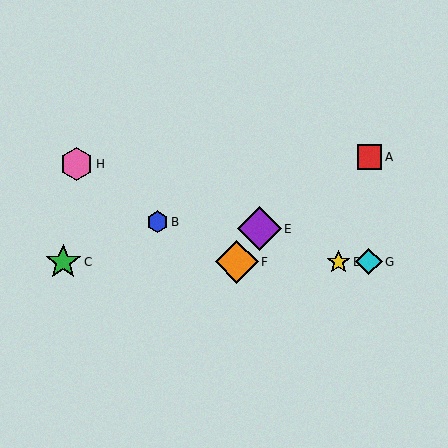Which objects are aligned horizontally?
Objects C, D, F, G are aligned horizontally.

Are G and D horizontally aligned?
Yes, both are at y≈262.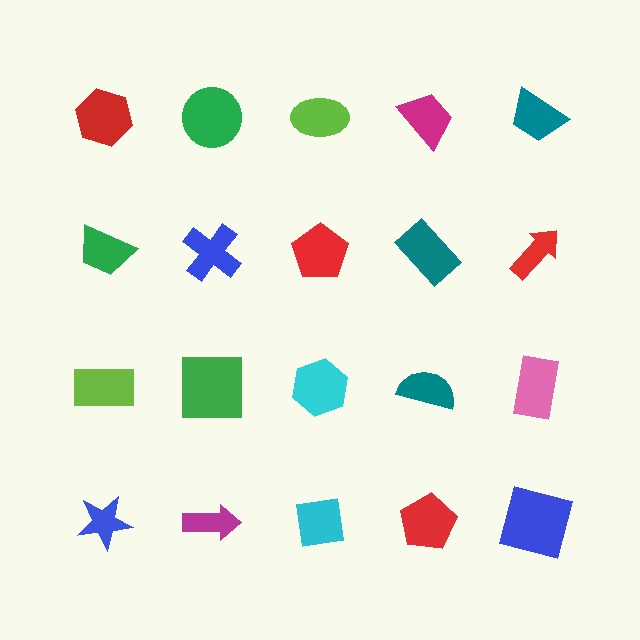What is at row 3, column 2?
A green square.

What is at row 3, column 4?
A teal semicircle.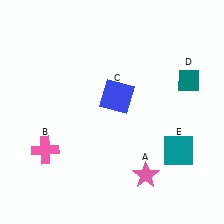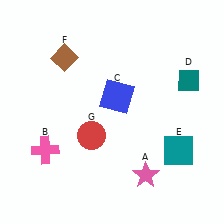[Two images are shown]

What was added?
A brown diamond (F), a red circle (G) were added in Image 2.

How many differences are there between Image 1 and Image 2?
There are 2 differences between the two images.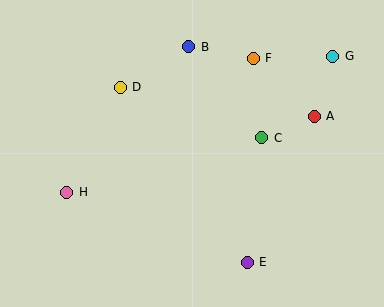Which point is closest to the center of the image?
Point C at (262, 138) is closest to the center.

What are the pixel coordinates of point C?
Point C is at (262, 138).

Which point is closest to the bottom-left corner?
Point H is closest to the bottom-left corner.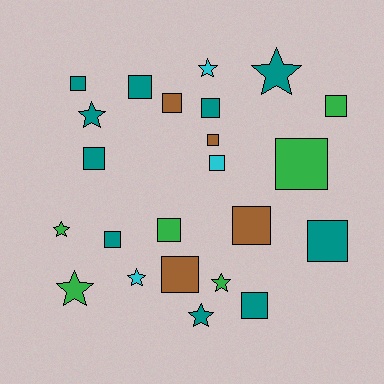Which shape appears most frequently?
Square, with 15 objects.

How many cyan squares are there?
There is 1 cyan square.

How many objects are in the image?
There are 23 objects.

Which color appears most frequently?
Teal, with 10 objects.